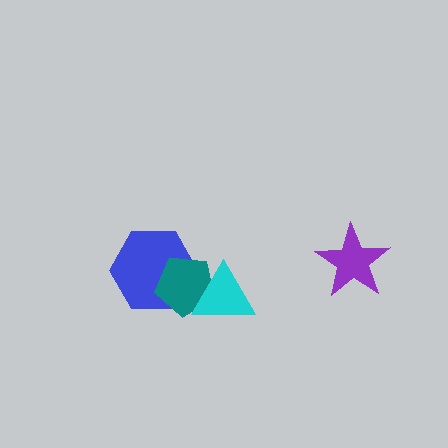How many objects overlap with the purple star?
0 objects overlap with the purple star.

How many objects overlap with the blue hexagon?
1 object overlaps with the blue hexagon.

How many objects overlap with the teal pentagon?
2 objects overlap with the teal pentagon.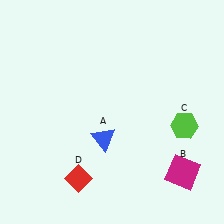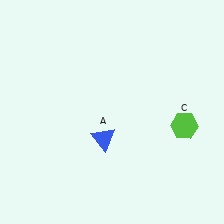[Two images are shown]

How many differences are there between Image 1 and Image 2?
There are 2 differences between the two images.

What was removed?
The red diamond (D), the magenta square (B) were removed in Image 2.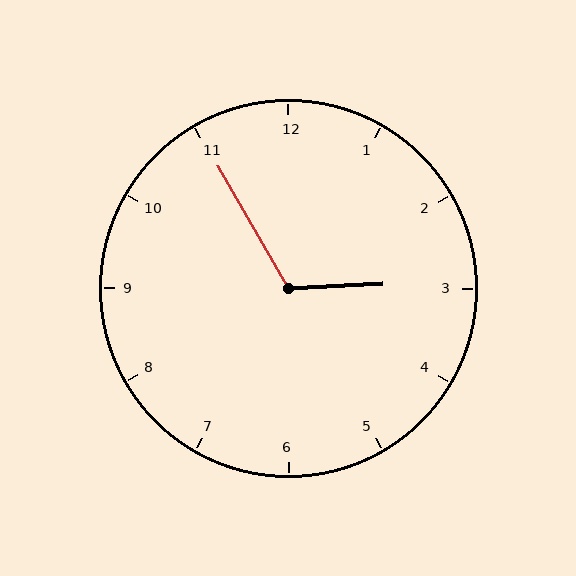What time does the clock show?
2:55.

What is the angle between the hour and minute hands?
Approximately 118 degrees.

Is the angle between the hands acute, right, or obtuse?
It is obtuse.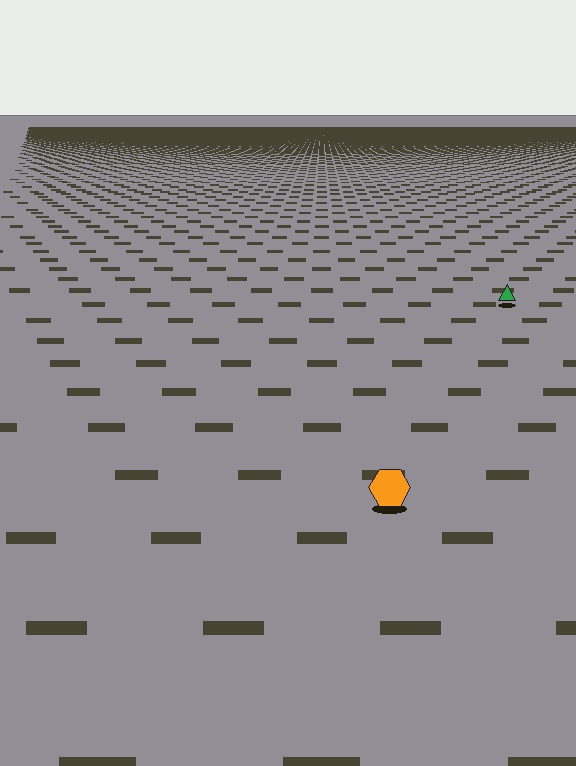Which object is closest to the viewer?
The orange hexagon is closest. The texture marks near it are larger and more spread out.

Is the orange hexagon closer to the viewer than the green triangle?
Yes. The orange hexagon is closer — you can tell from the texture gradient: the ground texture is coarser near it.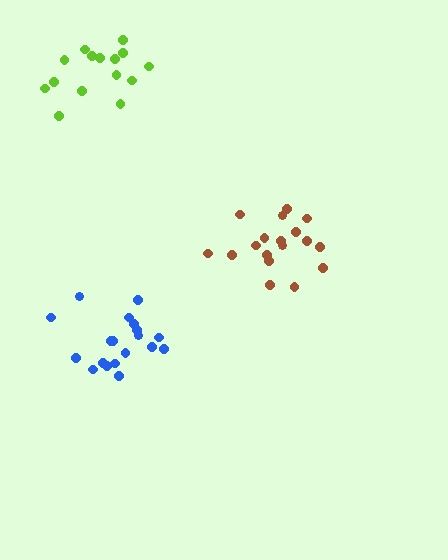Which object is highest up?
The lime cluster is topmost.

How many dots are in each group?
Group 1: 19 dots, Group 2: 18 dots, Group 3: 15 dots (52 total).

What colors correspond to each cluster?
The clusters are colored: blue, brown, lime.